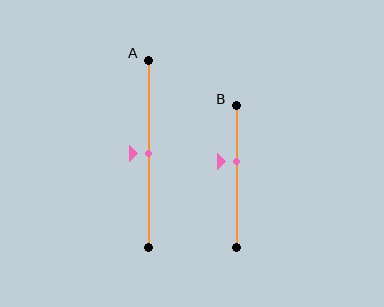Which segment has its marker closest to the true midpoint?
Segment A has its marker closest to the true midpoint.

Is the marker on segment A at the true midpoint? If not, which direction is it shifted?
Yes, the marker on segment A is at the true midpoint.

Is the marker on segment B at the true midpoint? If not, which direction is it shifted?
No, the marker on segment B is shifted upward by about 10% of the segment length.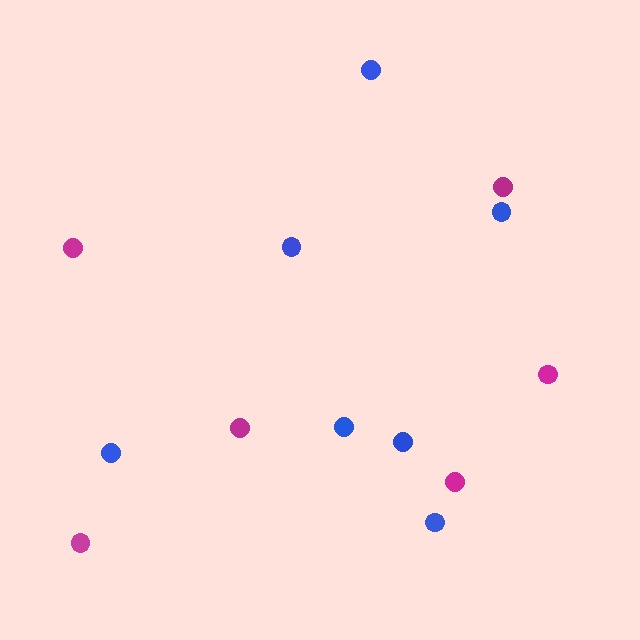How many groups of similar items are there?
There are 2 groups: one group of blue circles (7) and one group of magenta circles (6).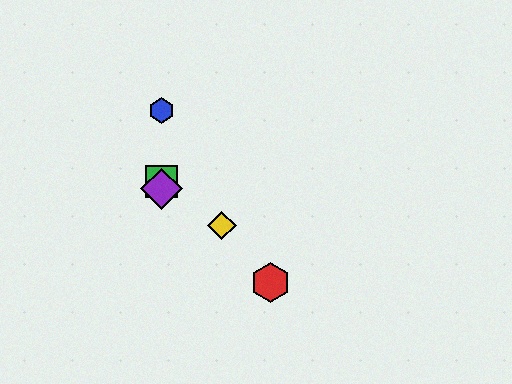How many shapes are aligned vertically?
3 shapes (the blue hexagon, the green square, the purple diamond) are aligned vertically.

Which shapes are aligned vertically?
The blue hexagon, the green square, the purple diamond are aligned vertically.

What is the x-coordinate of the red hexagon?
The red hexagon is at x≈270.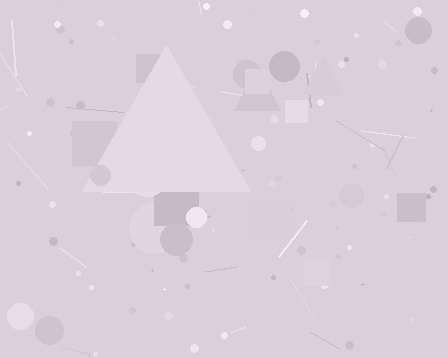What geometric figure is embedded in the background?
A triangle is embedded in the background.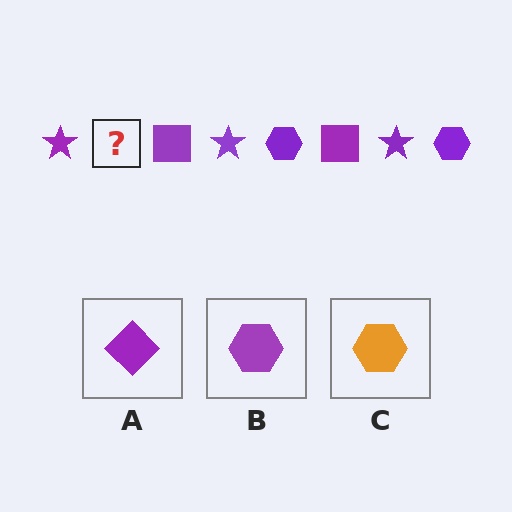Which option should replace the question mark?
Option B.